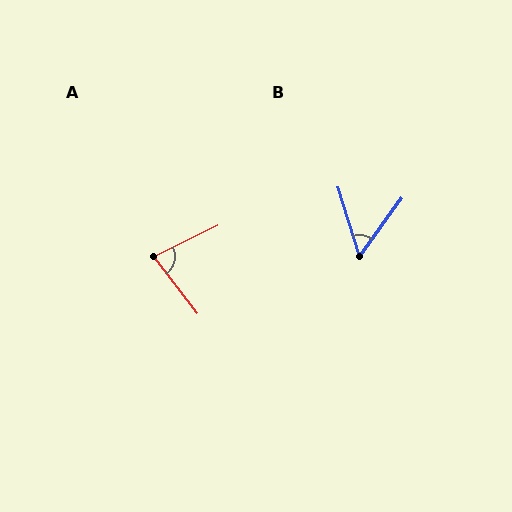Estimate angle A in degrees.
Approximately 78 degrees.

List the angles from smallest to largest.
B (54°), A (78°).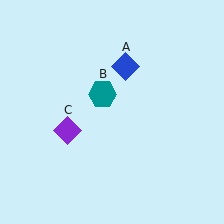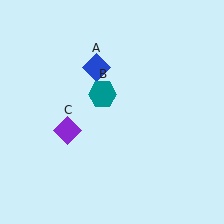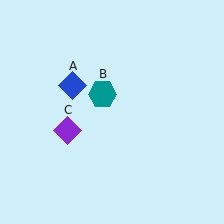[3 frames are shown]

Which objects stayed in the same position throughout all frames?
Teal hexagon (object B) and purple diamond (object C) remained stationary.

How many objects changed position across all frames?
1 object changed position: blue diamond (object A).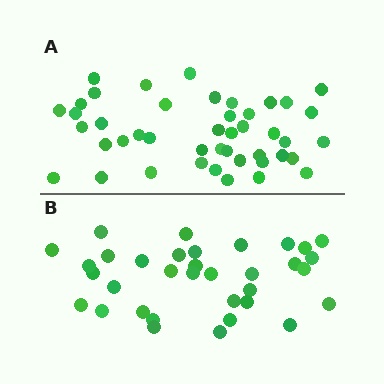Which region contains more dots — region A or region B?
Region A (the top region) has more dots.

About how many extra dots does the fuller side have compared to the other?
Region A has roughly 10 or so more dots than region B.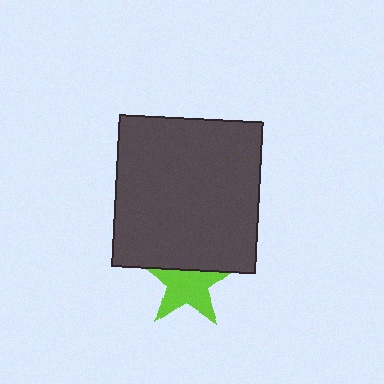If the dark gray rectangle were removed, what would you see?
You would see the complete lime star.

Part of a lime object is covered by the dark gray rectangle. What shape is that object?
It is a star.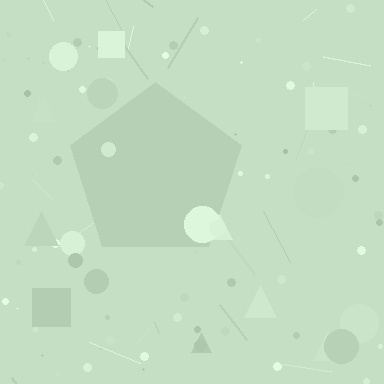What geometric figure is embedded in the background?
A pentagon is embedded in the background.